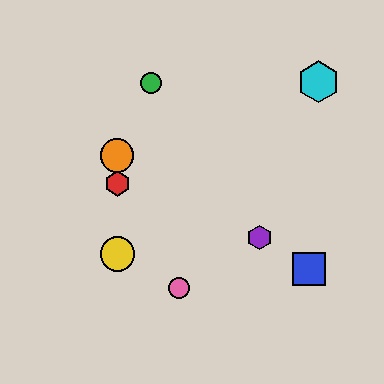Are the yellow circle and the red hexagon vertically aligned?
Yes, both are at x≈117.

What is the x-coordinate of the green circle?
The green circle is at x≈151.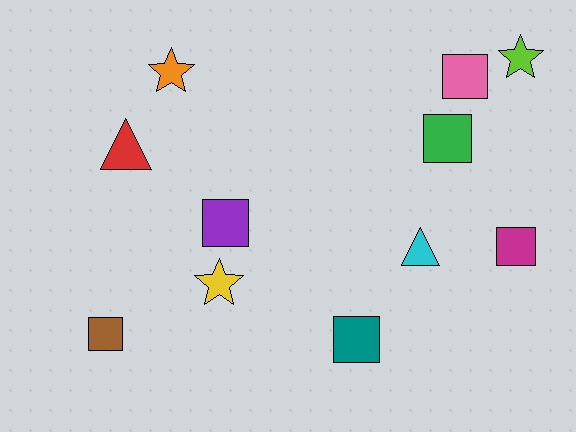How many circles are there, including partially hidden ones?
There are no circles.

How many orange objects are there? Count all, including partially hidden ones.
There is 1 orange object.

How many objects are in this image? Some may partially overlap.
There are 11 objects.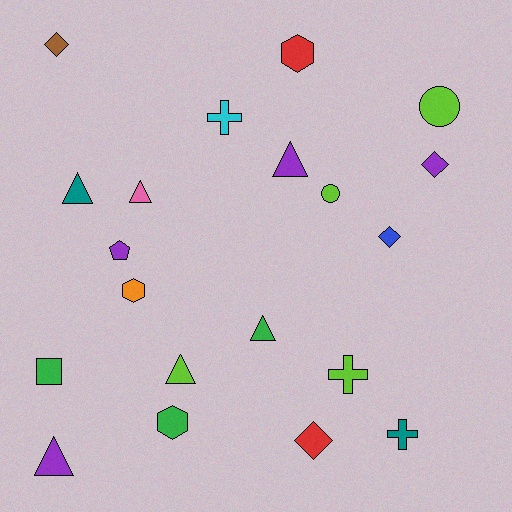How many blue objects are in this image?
There is 1 blue object.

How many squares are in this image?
There is 1 square.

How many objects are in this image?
There are 20 objects.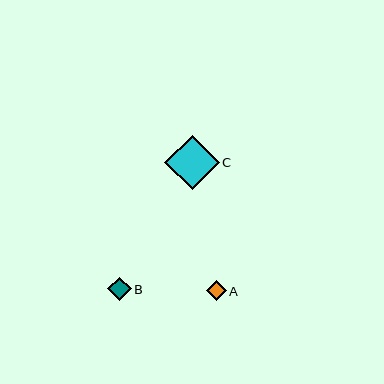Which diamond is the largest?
Diamond C is the largest with a size of approximately 54 pixels.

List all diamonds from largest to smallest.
From largest to smallest: C, B, A.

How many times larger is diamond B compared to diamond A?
Diamond B is approximately 1.2 times the size of diamond A.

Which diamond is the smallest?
Diamond A is the smallest with a size of approximately 20 pixels.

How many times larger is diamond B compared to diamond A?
Diamond B is approximately 1.2 times the size of diamond A.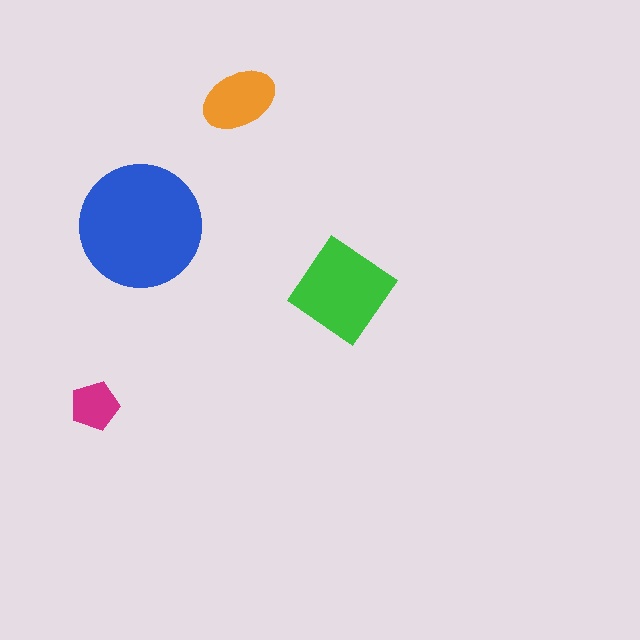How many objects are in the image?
There are 4 objects in the image.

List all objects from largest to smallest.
The blue circle, the green diamond, the orange ellipse, the magenta pentagon.